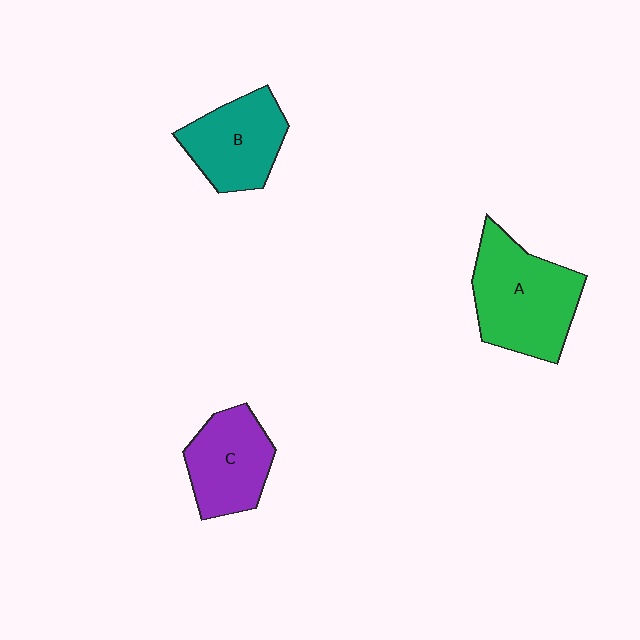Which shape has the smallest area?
Shape C (purple).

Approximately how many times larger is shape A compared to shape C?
Approximately 1.4 times.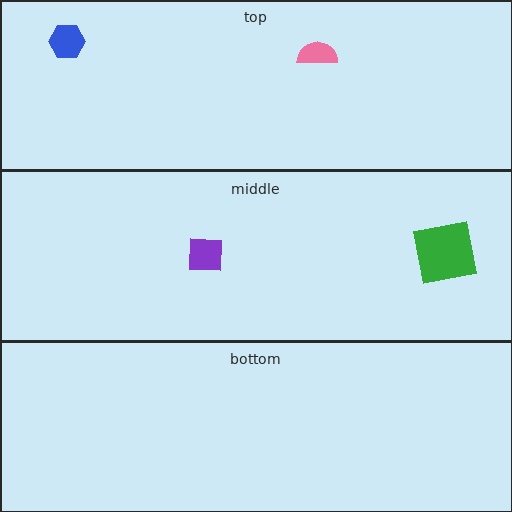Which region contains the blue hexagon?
The top region.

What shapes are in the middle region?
The green square, the purple square.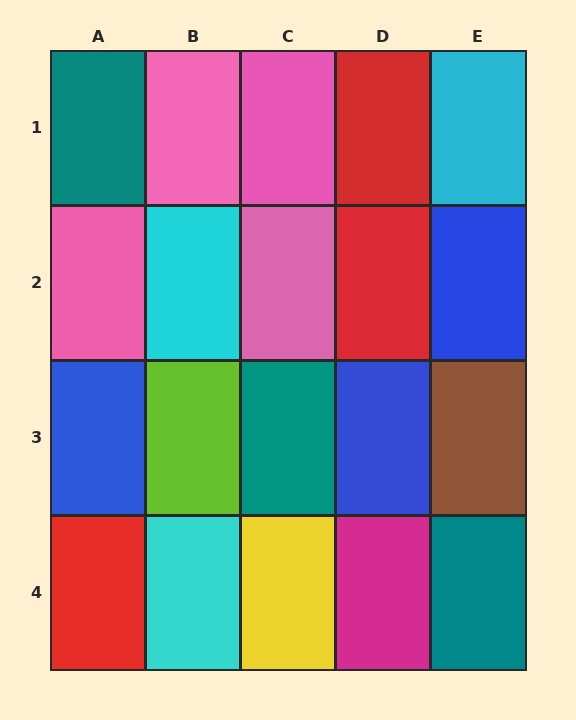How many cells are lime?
1 cell is lime.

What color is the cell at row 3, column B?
Lime.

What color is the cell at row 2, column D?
Red.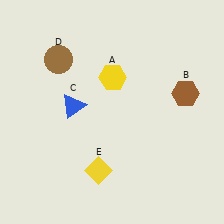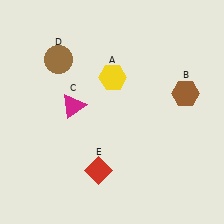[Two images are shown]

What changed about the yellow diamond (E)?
In Image 1, E is yellow. In Image 2, it changed to red.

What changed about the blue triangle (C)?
In Image 1, C is blue. In Image 2, it changed to magenta.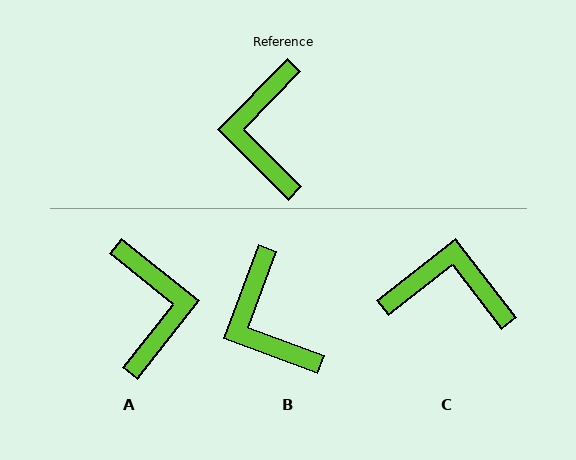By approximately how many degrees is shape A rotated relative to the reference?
Approximately 174 degrees clockwise.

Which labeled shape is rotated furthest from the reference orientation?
A, about 174 degrees away.